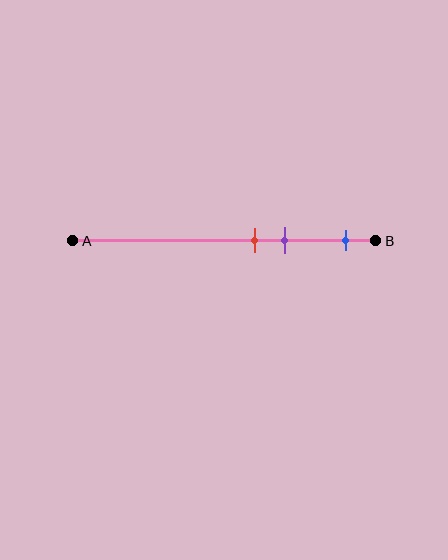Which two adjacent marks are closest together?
The red and purple marks are the closest adjacent pair.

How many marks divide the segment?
There are 3 marks dividing the segment.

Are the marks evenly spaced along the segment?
No, the marks are not evenly spaced.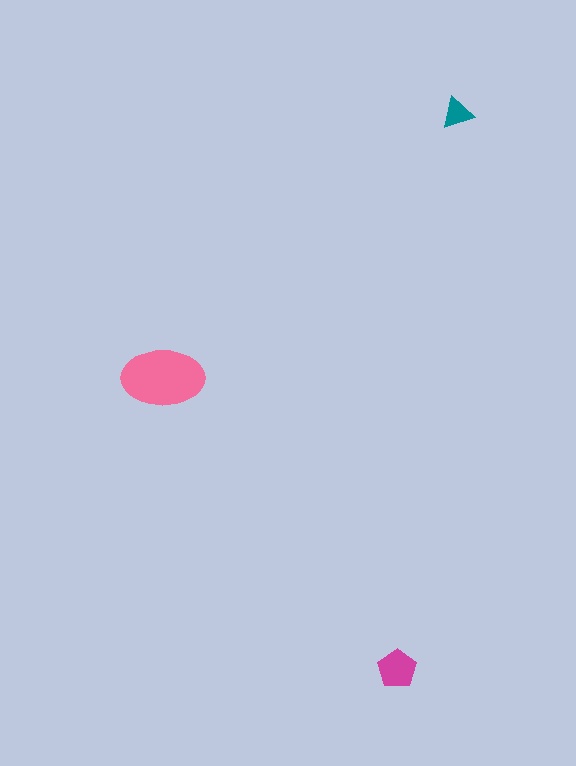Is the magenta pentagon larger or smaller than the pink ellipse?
Smaller.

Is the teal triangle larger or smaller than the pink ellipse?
Smaller.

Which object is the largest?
The pink ellipse.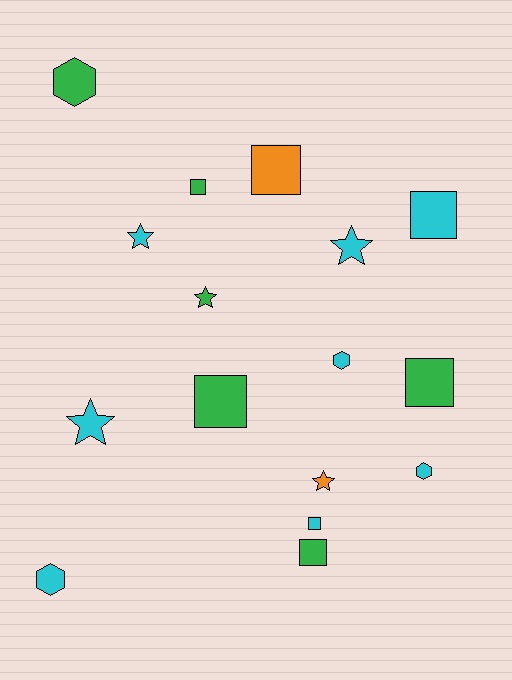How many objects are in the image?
There are 16 objects.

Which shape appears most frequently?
Square, with 7 objects.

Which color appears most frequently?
Cyan, with 8 objects.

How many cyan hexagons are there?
There are 3 cyan hexagons.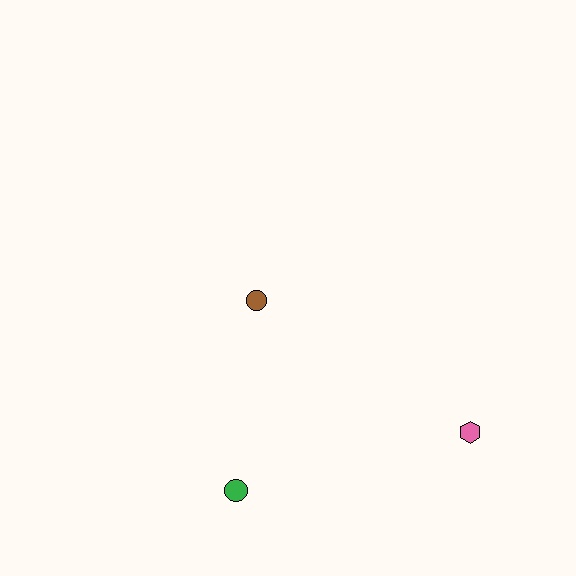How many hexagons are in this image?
There is 1 hexagon.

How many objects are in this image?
There are 3 objects.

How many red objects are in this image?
There are no red objects.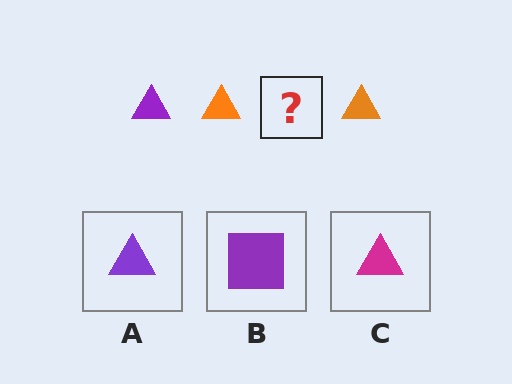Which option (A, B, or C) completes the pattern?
A.